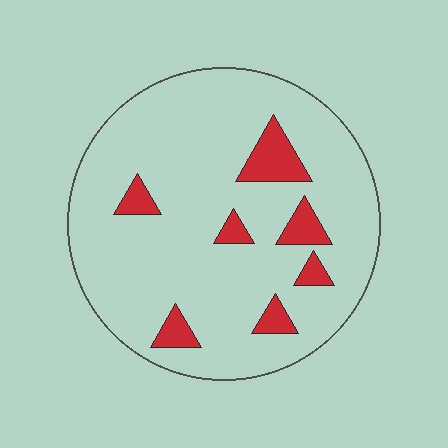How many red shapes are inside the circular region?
7.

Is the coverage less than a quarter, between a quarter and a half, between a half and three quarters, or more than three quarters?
Less than a quarter.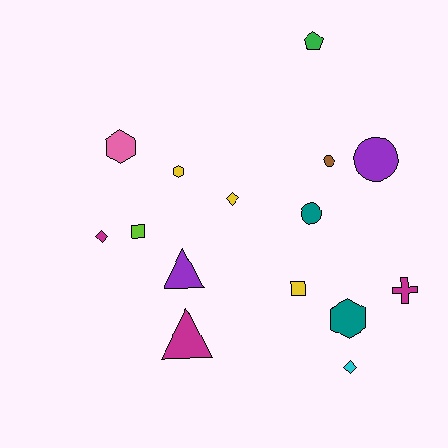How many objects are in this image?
There are 15 objects.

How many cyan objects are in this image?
There is 1 cyan object.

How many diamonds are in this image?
There are 3 diamonds.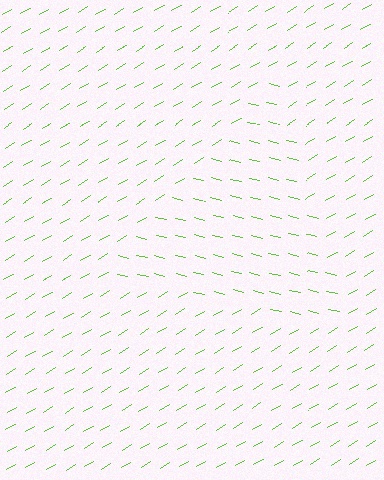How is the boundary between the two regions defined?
The boundary is defined purely by a change in line orientation (approximately 45 degrees difference). All lines are the same color and thickness.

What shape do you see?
I see a triangle.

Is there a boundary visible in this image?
Yes, there is a texture boundary formed by a change in line orientation.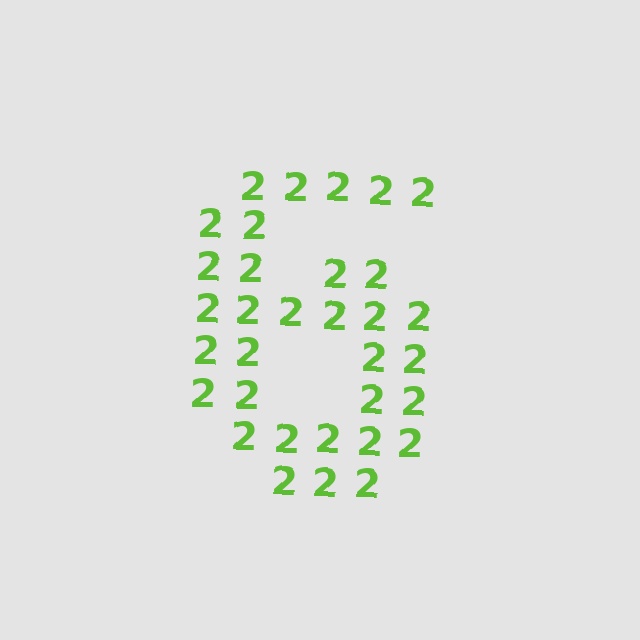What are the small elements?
The small elements are digit 2's.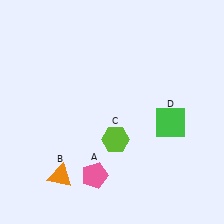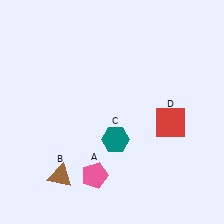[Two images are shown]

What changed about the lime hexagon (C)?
In Image 1, C is lime. In Image 2, it changed to teal.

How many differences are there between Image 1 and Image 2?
There are 3 differences between the two images.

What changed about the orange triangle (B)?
In Image 1, B is orange. In Image 2, it changed to brown.